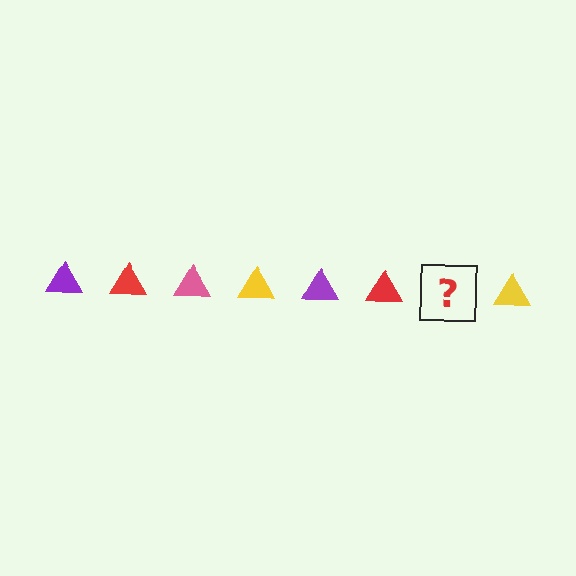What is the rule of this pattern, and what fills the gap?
The rule is that the pattern cycles through purple, red, pink, yellow triangles. The gap should be filled with a pink triangle.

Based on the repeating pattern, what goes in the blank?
The blank should be a pink triangle.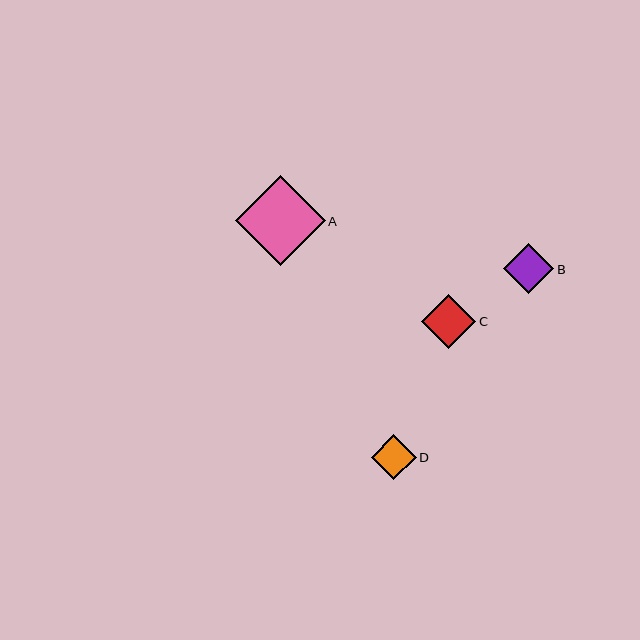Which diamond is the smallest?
Diamond D is the smallest with a size of approximately 45 pixels.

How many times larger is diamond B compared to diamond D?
Diamond B is approximately 1.1 times the size of diamond D.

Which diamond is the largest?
Diamond A is the largest with a size of approximately 90 pixels.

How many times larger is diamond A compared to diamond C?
Diamond A is approximately 1.7 times the size of diamond C.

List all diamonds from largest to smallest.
From largest to smallest: A, C, B, D.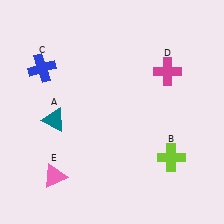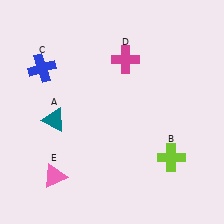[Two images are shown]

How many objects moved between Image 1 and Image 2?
1 object moved between the two images.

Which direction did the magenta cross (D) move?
The magenta cross (D) moved left.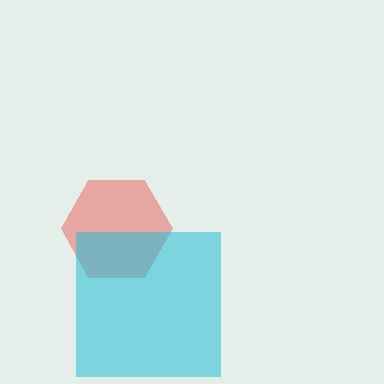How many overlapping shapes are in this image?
There are 2 overlapping shapes in the image.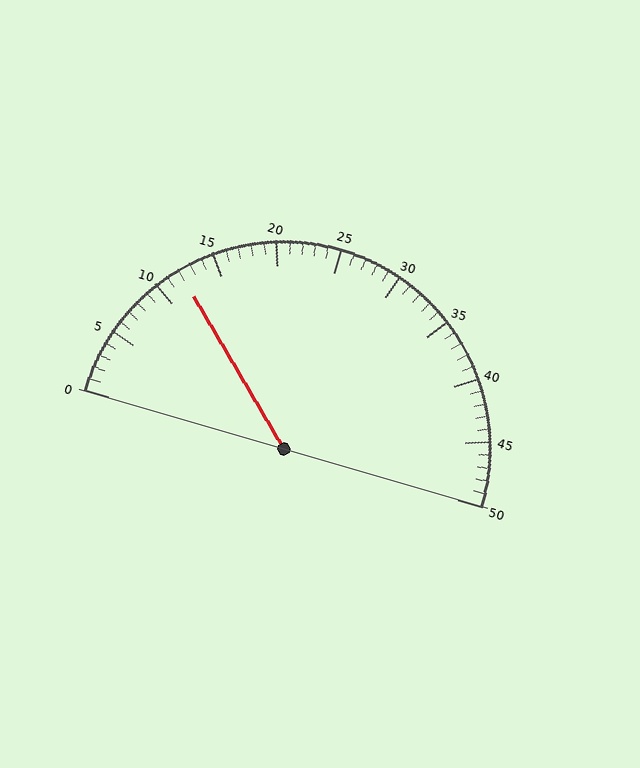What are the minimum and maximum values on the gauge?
The gauge ranges from 0 to 50.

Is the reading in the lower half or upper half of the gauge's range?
The reading is in the lower half of the range (0 to 50).